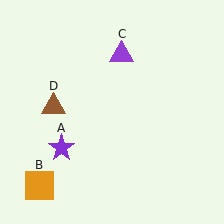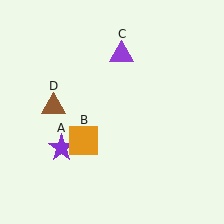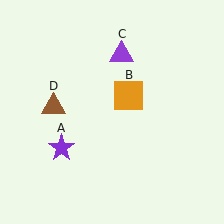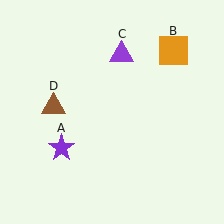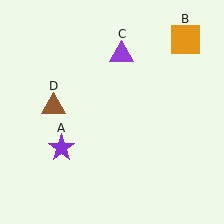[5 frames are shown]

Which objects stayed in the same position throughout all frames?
Purple star (object A) and purple triangle (object C) and brown triangle (object D) remained stationary.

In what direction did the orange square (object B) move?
The orange square (object B) moved up and to the right.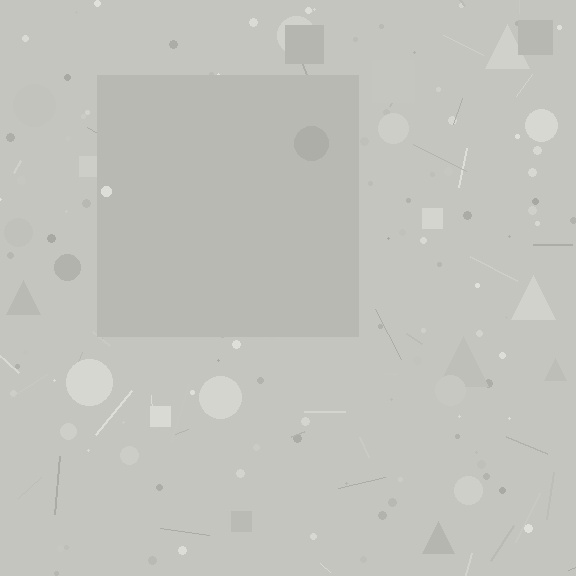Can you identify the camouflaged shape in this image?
The camouflaged shape is a square.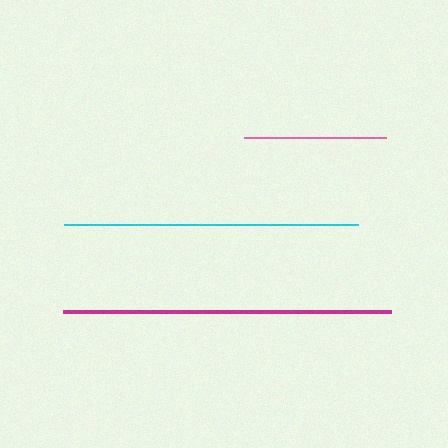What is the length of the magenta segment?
The magenta segment is approximately 327 pixels long.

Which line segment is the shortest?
The pink line is the shortest at approximately 142 pixels.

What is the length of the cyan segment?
The cyan segment is approximately 294 pixels long.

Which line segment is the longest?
The magenta line is the longest at approximately 327 pixels.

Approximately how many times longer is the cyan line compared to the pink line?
The cyan line is approximately 2.1 times the length of the pink line.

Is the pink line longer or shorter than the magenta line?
The magenta line is longer than the pink line.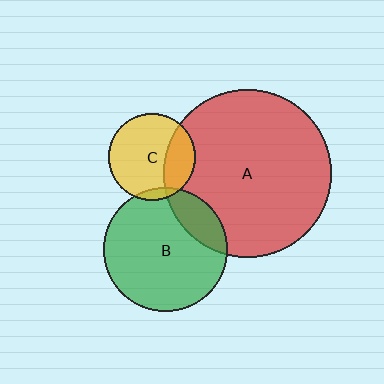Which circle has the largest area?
Circle A (red).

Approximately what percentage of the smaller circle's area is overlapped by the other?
Approximately 25%.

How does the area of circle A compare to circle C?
Approximately 3.7 times.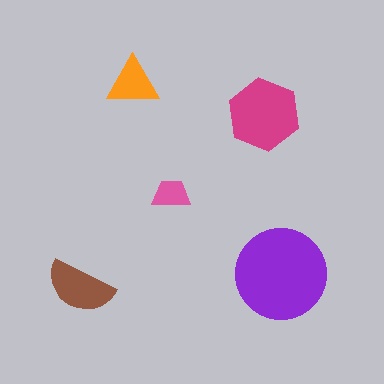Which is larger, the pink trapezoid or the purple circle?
The purple circle.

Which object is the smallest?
The pink trapezoid.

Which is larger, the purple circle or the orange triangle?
The purple circle.